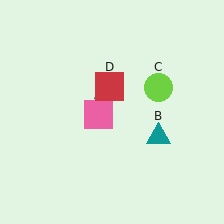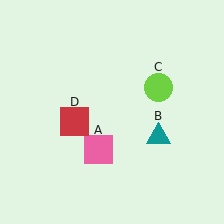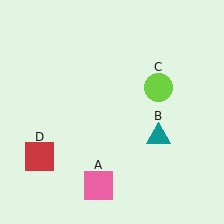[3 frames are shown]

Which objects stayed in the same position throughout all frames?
Teal triangle (object B) and lime circle (object C) remained stationary.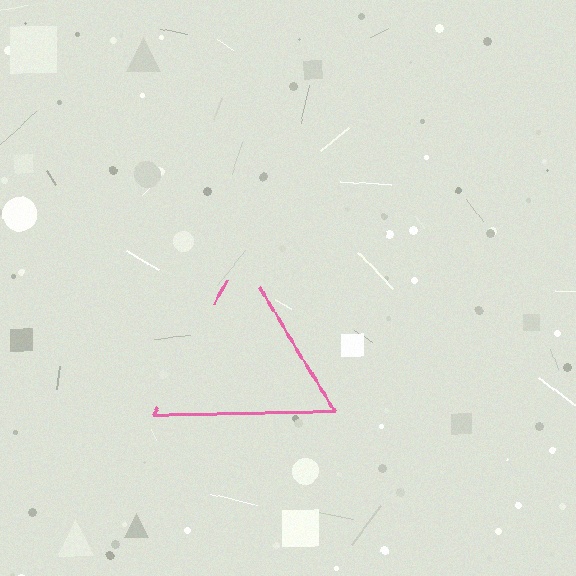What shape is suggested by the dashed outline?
The dashed outline suggests a triangle.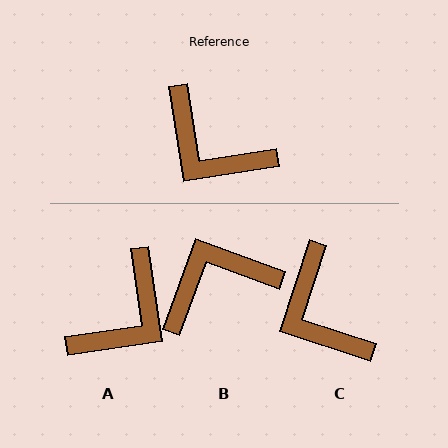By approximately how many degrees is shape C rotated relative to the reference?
Approximately 27 degrees clockwise.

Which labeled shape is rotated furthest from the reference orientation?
B, about 119 degrees away.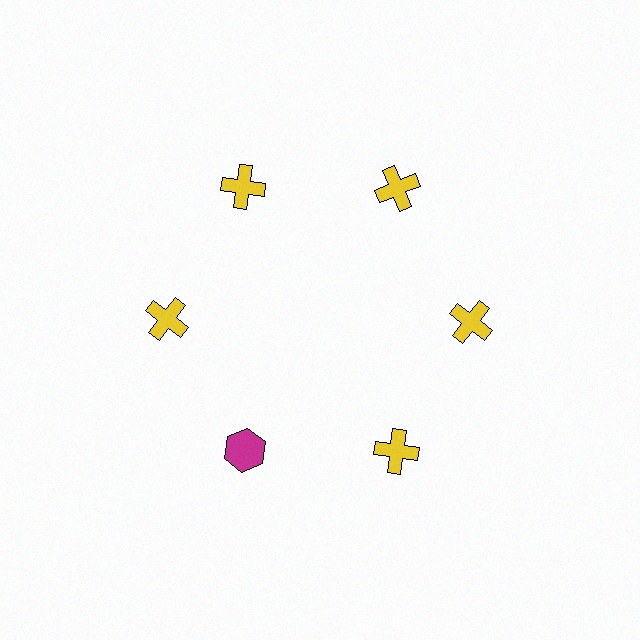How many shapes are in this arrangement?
There are 6 shapes arranged in a ring pattern.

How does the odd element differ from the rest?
It differs in both color (magenta instead of yellow) and shape (hexagon instead of cross).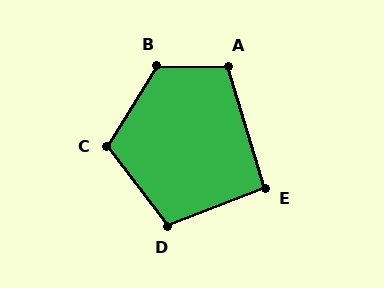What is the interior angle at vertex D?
Approximately 106 degrees (obtuse).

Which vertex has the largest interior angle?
B, at approximately 121 degrees.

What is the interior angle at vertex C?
Approximately 110 degrees (obtuse).